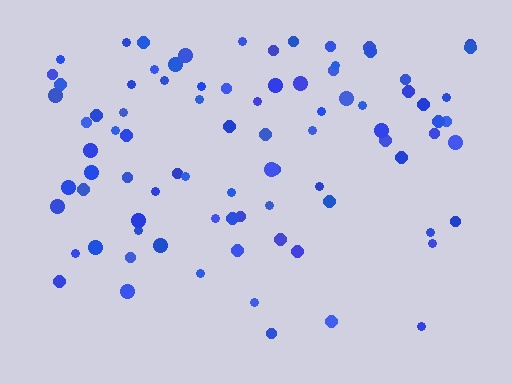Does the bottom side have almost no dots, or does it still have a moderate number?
Still a moderate number, just noticeably fewer than the top.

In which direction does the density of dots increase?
From bottom to top, with the top side densest.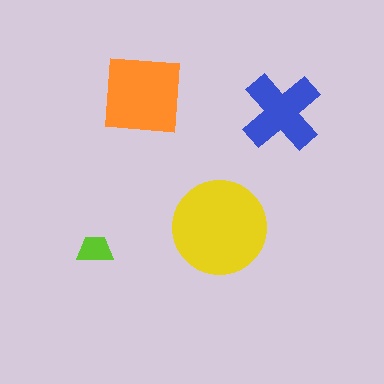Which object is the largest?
The yellow circle.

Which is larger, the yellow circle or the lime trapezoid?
The yellow circle.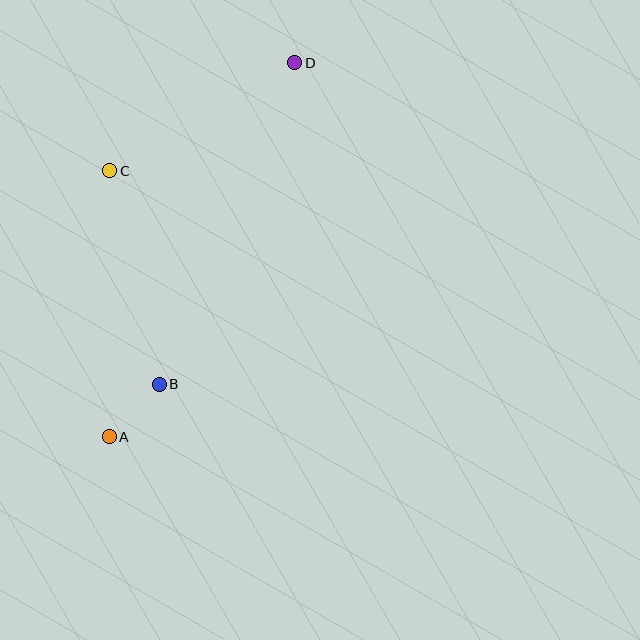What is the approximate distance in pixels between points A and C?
The distance between A and C is approximately 266 pixels.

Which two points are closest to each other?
Points A and B are closest to each other.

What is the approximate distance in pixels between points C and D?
The distance between C and D is approximately 214 pixels.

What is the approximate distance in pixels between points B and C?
The distance between B and C is approximately 219 pixels.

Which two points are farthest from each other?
Points A and D are farthest from each other.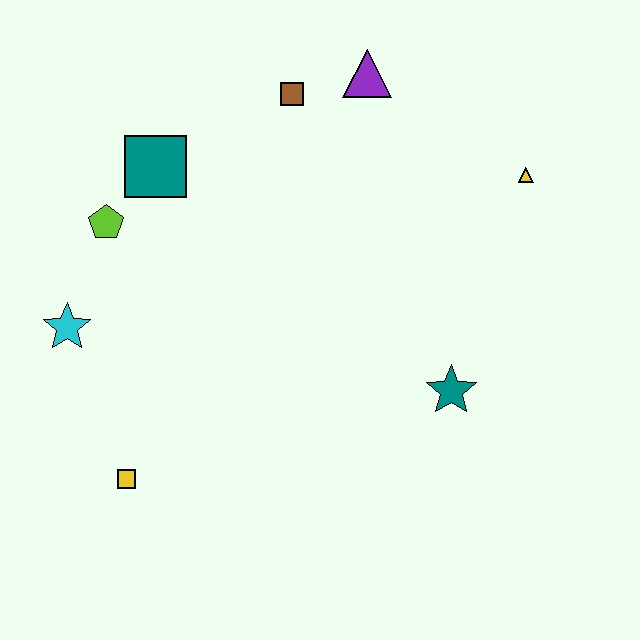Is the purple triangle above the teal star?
Yes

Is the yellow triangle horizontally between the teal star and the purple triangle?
No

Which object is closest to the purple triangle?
The brown square is closest to the purple triangle.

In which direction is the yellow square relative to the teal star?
The yellow square is to the left of the teal star.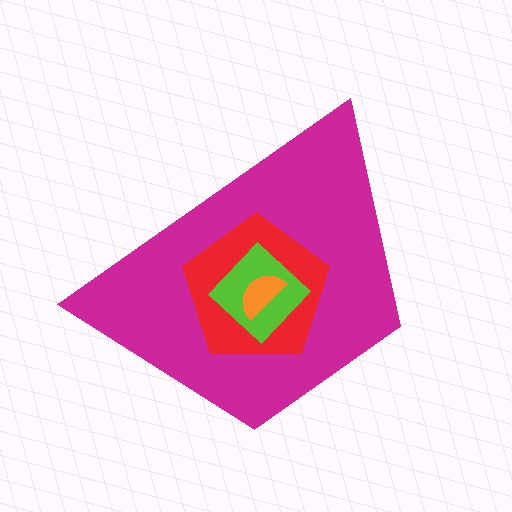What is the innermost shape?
The orange semicircle.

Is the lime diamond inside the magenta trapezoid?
Yes.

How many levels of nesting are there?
4.